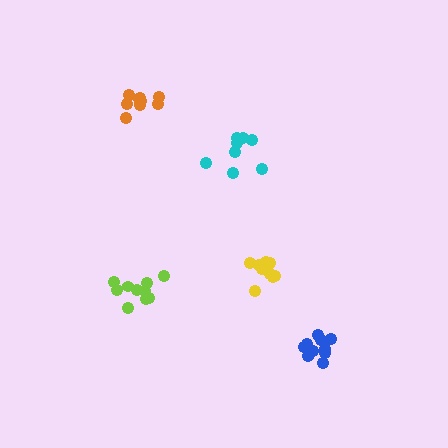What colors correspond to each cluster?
The clusters are colored: lime, orange, cyan, blue, yellow.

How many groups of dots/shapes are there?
There are 5 groups.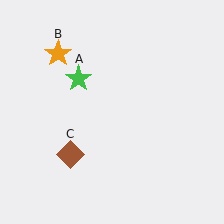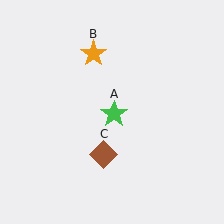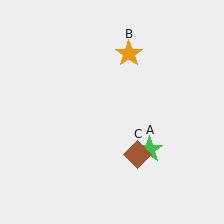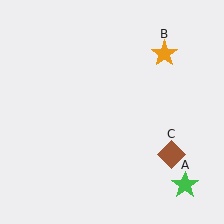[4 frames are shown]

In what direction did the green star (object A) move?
The green star (object A) moved down and to the right.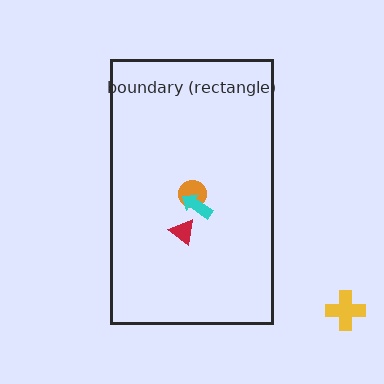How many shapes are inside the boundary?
3 inside, 1 outside.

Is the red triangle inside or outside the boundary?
Inside.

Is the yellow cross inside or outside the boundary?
Outside.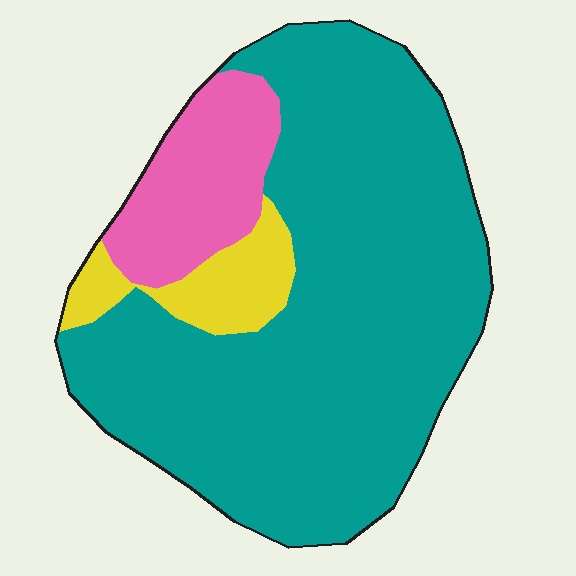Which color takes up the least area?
Yellow, at roughly 10%.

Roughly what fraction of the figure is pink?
Pink takes up about one sixth (1/6) of the figure.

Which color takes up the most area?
Teal, at roughly 75%.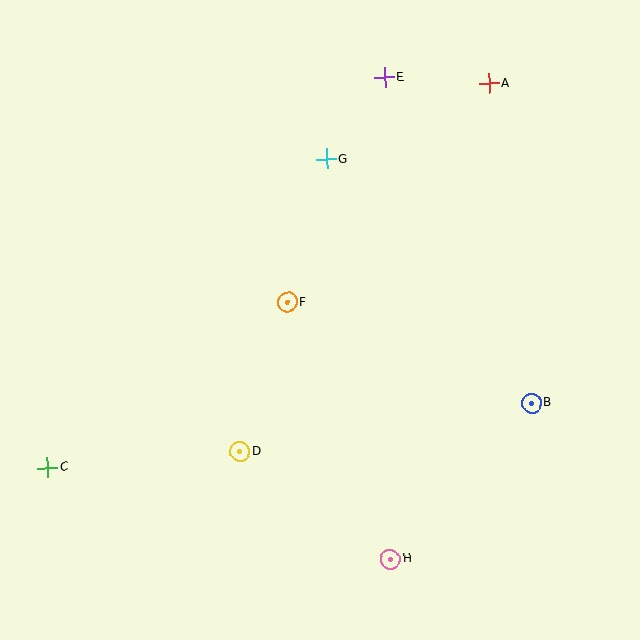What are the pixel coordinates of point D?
Point D is at (240, 452).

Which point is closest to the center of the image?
Point F at (288, 302) is closest to the center.